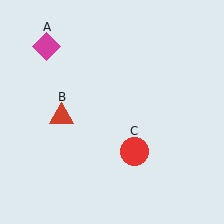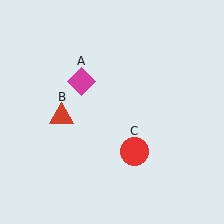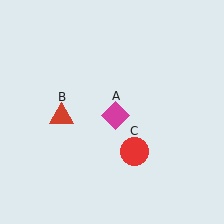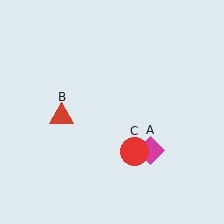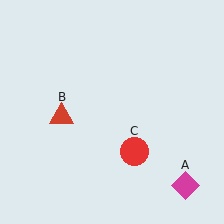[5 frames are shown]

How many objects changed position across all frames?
1 object changed position: magenta diamond (object A).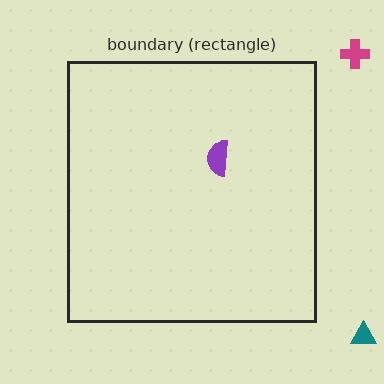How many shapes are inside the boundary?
1 inside, 2 outside.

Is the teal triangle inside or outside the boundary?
Outside.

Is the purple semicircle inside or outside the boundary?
Inside.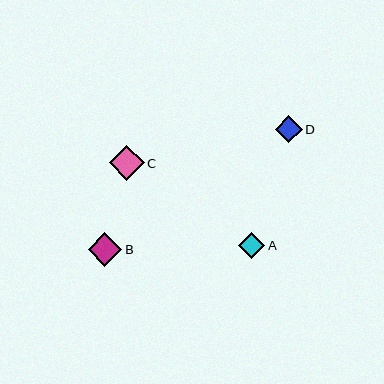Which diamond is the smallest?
Diamond A is the smallest with a size of approximately 26 pixels.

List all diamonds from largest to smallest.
From largest to smallest: C, B, D, A.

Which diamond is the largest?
Diamond C is the largest with a size of approximately 35 pixels.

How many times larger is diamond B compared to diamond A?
Diamond B is approximately 1.3 times the size of diamond A.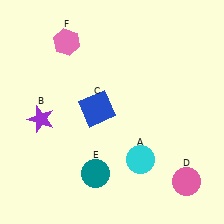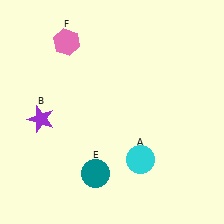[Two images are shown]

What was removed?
The pink circle (D), the blue square (C) were removed in Image 2.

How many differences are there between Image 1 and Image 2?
There are 2 differences between the two images.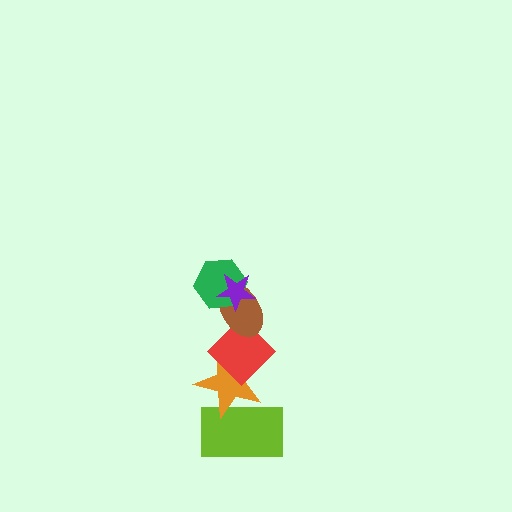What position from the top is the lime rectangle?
The lime rectangle is 6th from the top.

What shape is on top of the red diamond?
The brown ellipse is on top of the red diamond.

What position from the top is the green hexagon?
The green hexagon is 2nd from the top.